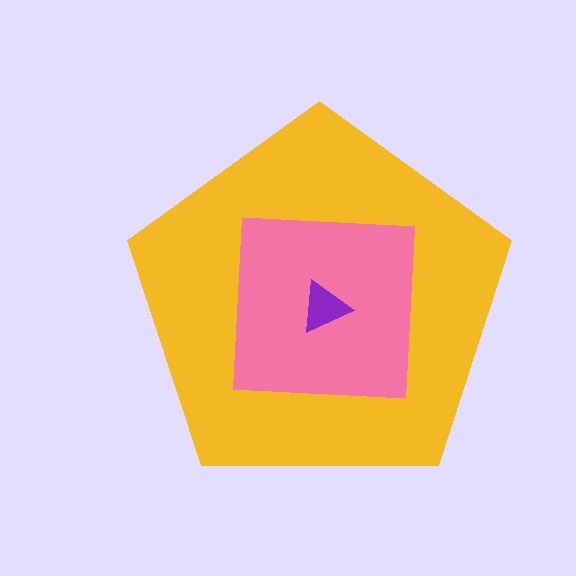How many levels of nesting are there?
3.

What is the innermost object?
The purple triangle.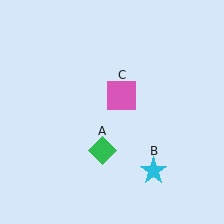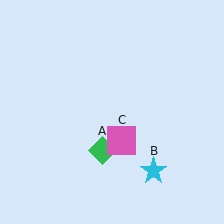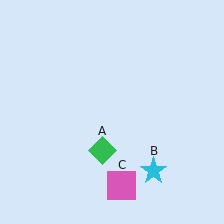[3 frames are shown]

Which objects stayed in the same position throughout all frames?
Green diamond (object A) and cyan star (object B) remained stationary.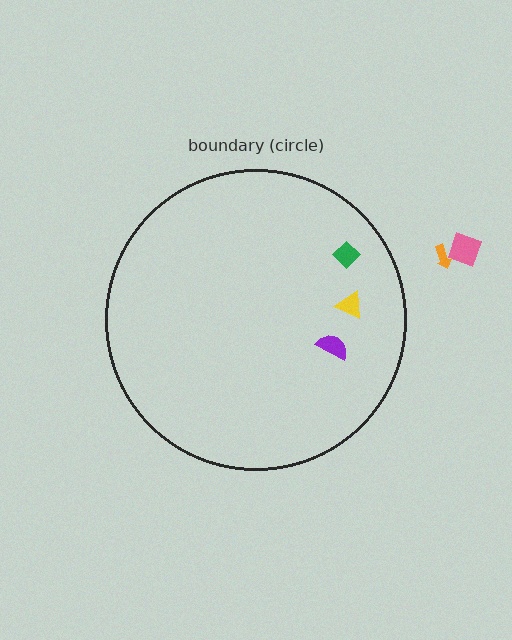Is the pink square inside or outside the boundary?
Outside.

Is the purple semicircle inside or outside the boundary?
Inside.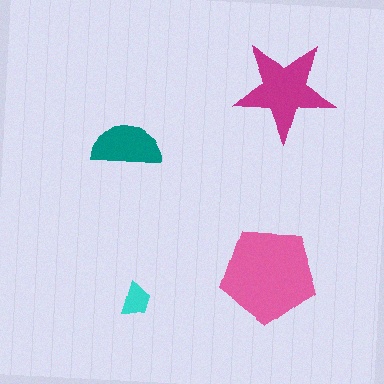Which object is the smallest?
The cyan trapezoid.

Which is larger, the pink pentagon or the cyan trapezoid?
The pink pentagon.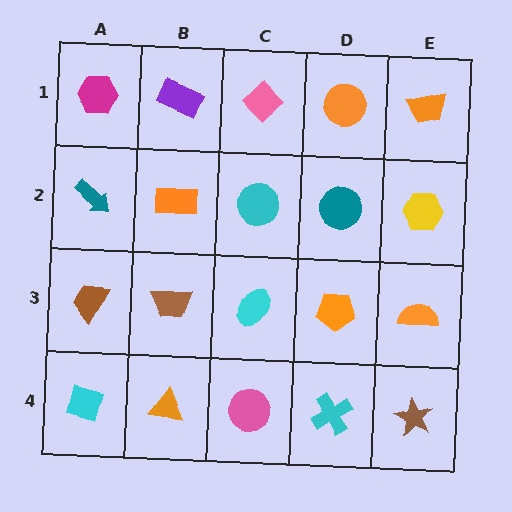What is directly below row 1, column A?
A teal arrow.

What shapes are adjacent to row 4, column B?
A brown trapezoid (row 3, column B), a cyan square (row 4, column A), a pink circle (row 4, column C).